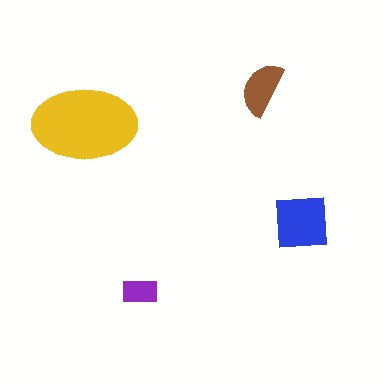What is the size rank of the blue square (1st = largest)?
2nd.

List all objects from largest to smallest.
The yellow ellipse, the blue square, the brown semicircle, the purple rectangle.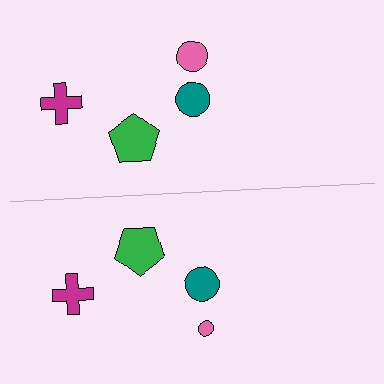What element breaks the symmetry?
The pink circle on the bottom side has a different size than its mirror counterpart.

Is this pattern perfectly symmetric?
No, the pattern is not perfectly symmetric. The pink circle on the bottom side has a different size than its mirror counterpart.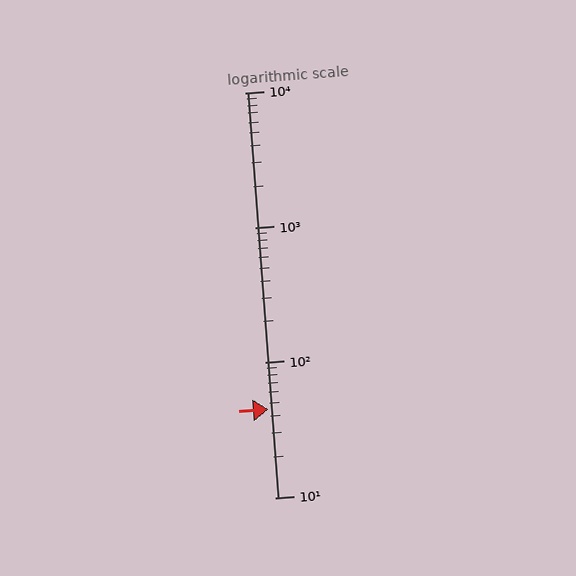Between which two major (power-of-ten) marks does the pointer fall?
The pointer is between 10 and 100.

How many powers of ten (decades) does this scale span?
The scale spans 3 decades, from 10 to 10000.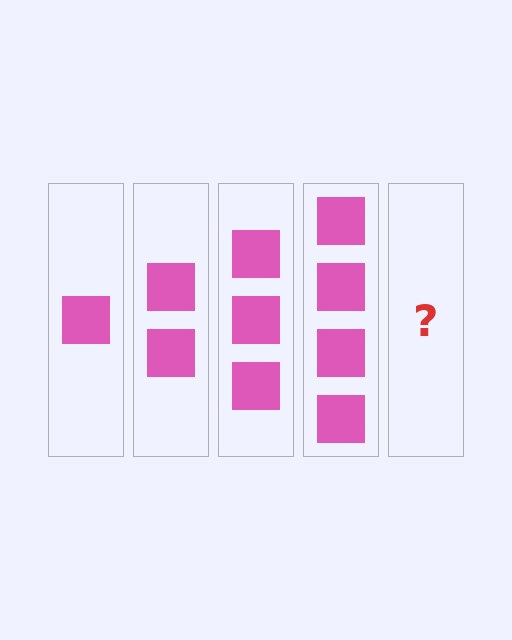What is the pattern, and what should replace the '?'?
The pattern is that each step adds one more square. The '?' should be 5 squares.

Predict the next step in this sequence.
The next step is 5 squares.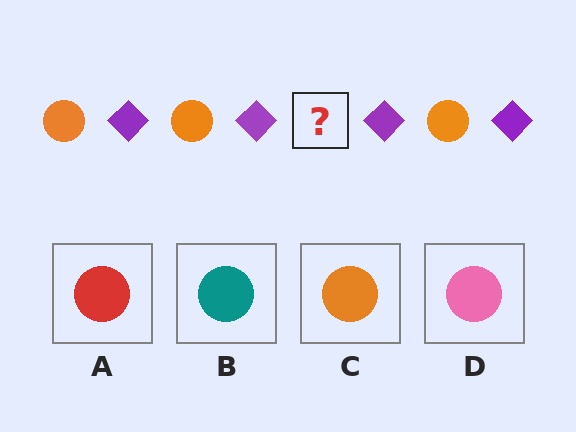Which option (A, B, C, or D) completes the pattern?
C.